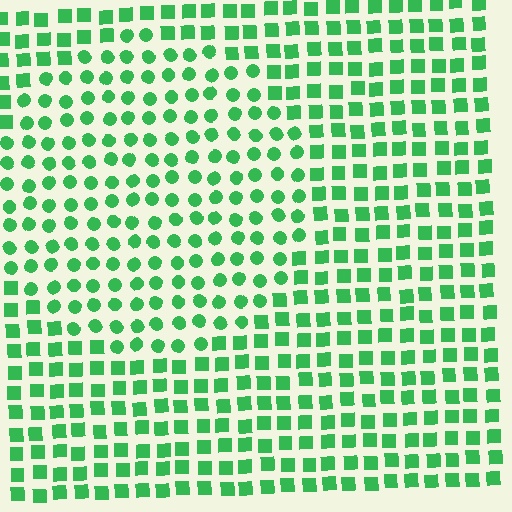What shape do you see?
I see a circle.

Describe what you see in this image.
The image is filled with small green elements arranged in a uniform grid. A circle-shaped region contains circles, while the surrounding area contains squares. The boundary is defined purely by the change in element shape.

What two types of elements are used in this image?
The image uses circles inside the circle region and squares outside it.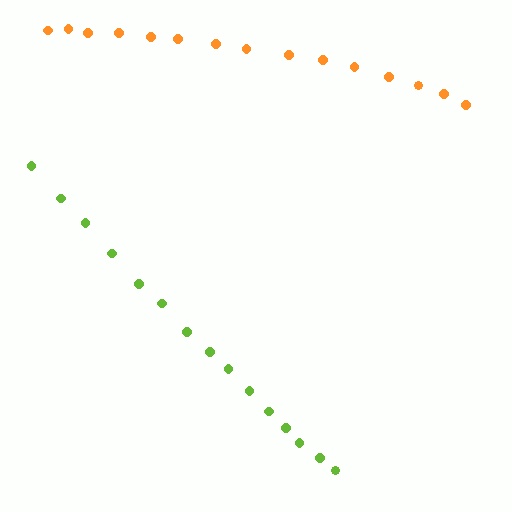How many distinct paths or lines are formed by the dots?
There are 2 distinct paths.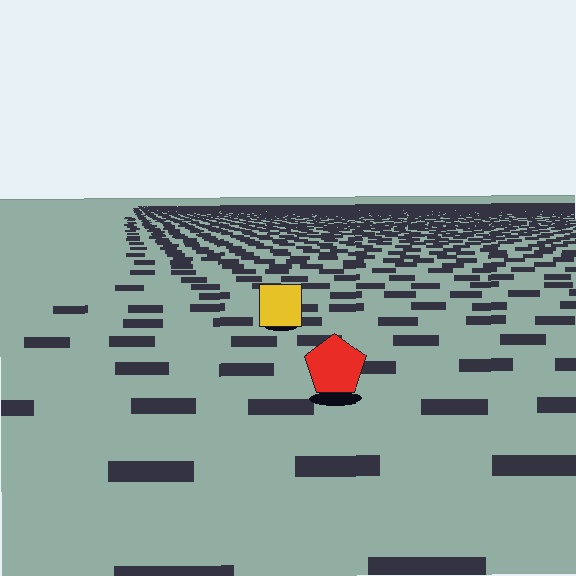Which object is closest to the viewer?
The red pentagon is closest. The texture marks near it are larger and more spread out.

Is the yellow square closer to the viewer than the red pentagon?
No. The red pentagon is closer — you can tell from the texture gradient: the ground texture is coarser near it.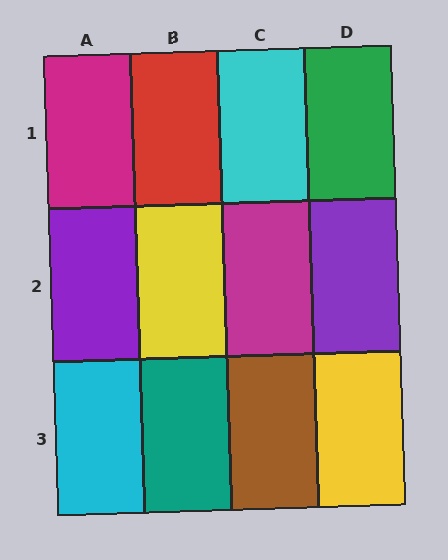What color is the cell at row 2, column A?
Purple.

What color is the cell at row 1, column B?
Red.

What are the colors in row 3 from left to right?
Cyan, teal, brown, yellow.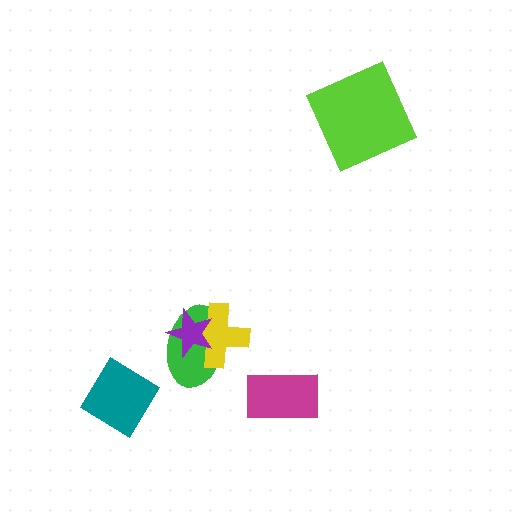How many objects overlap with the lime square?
0 objects overlap with the lime square.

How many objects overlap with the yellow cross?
2 objects overlap with the yellow cross.